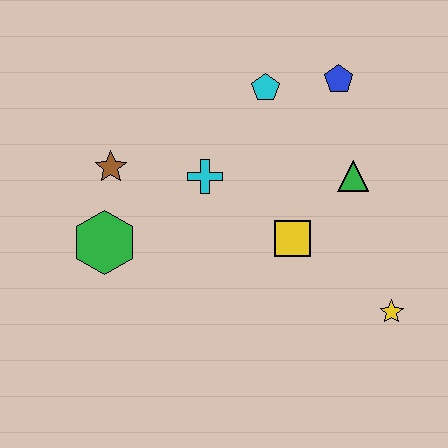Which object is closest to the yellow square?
The green triangle is closest to the yellow square.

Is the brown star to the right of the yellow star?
No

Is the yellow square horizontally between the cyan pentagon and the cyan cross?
No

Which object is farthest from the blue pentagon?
The green hexagon is farthest from the blue pentagon.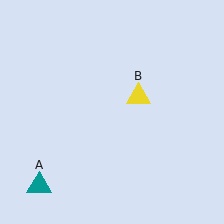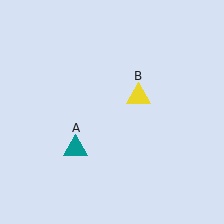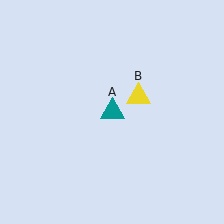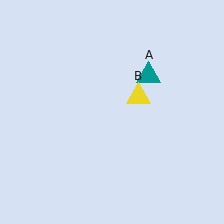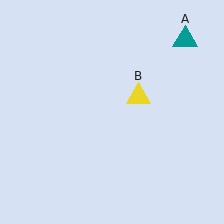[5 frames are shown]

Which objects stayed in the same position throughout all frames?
Yellow triangle (object B) remained stationary.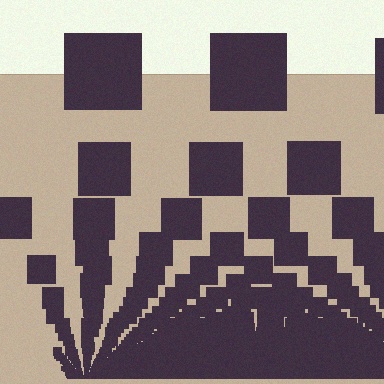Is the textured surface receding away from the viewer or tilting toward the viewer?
The surface appears to tilt toward the viewer. Texture elements get larger and sparser toward the top.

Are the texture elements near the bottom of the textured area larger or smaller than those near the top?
Smaller. The gradient is inverted — elements near the bottom are smaller and denser.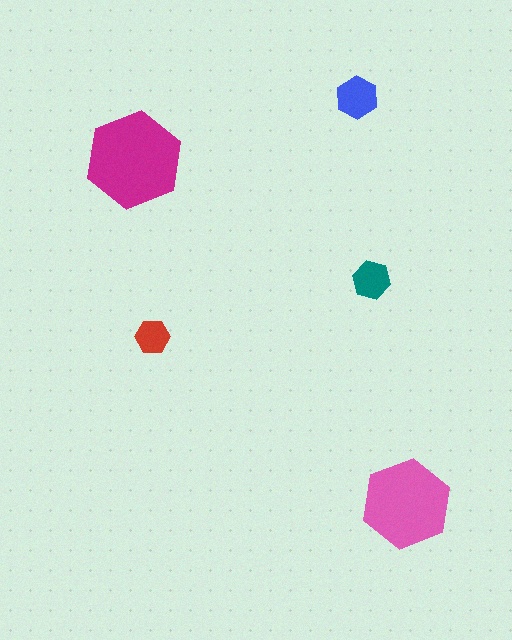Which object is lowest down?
The pink hexagon is bottommost.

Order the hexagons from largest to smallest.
the magenta one, the pink one, the blue one, the teal one, the red one.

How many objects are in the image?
There are 5 objects in the image.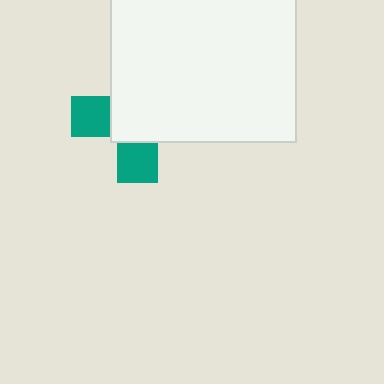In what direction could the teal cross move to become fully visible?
The teal cross could move toward the lower-left. That would shift it out from behind the white square entirely.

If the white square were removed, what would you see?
You would see the complete teal cross.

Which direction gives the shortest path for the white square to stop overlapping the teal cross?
Moving toward the upper-right gives the shortest separation.